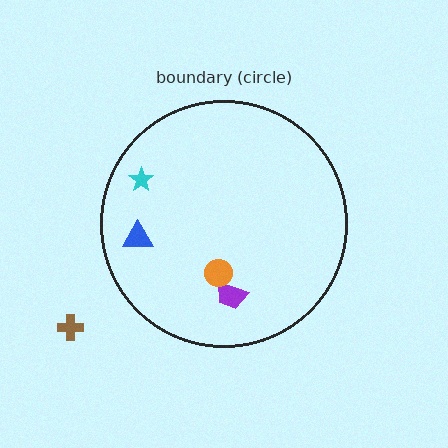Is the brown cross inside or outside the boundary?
Outside.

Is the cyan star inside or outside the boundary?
Inside.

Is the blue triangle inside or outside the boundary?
Inside.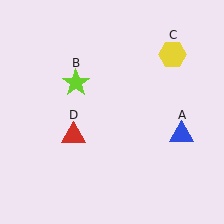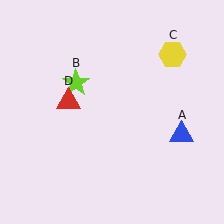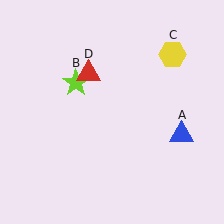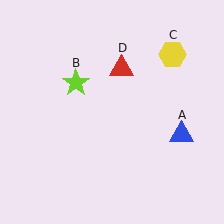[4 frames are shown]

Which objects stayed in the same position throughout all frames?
Blue triangle (object A) and lime star (object B) and yellow hexagon (object C) remained stationary.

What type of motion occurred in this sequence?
The red triangle (object D) rotated clockwise around the center of the scene.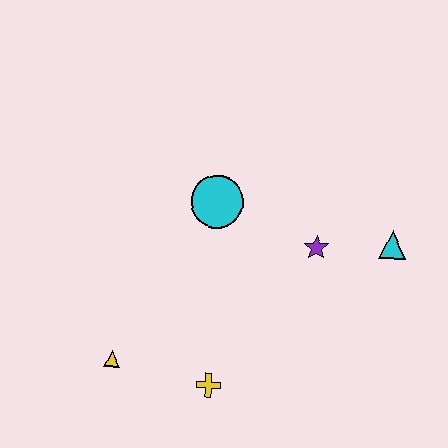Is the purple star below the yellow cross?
No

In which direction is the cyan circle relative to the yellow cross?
The cyan circle is above the yellow cross.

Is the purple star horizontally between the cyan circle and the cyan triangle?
Yes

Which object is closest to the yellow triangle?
The yellow cross is closest to the yellow triangle.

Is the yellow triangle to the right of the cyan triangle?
No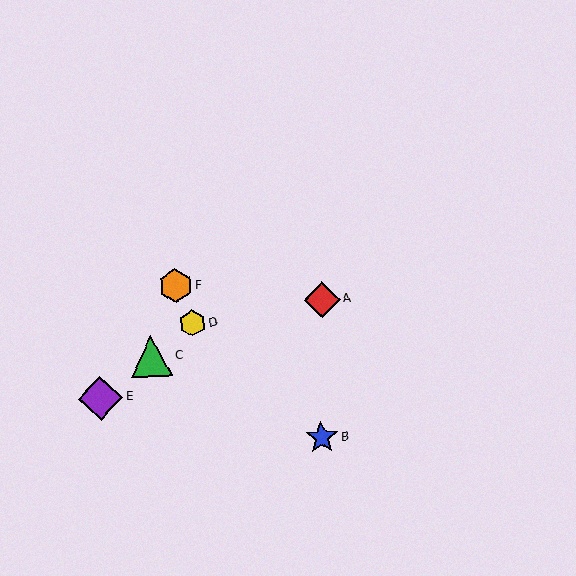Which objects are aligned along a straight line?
Objects C, D, E are aligned along a straight line.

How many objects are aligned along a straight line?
3 objects (C, D, E) are aligned along a straight line.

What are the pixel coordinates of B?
Object B is at (322, 438).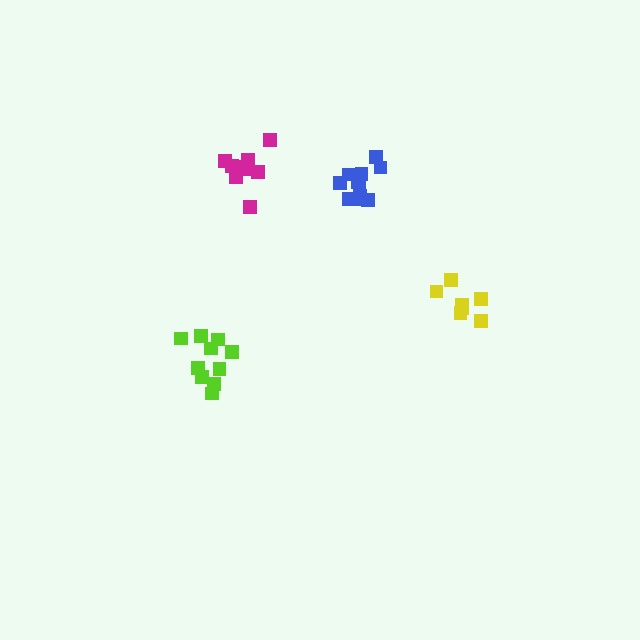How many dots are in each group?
Group 1: 11 dots, Group 2: 10 dots, Group 3: 9 dots, Group 4: 7 dots (37 total).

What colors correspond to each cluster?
The clusters are colored: blue, lime, magenta, yellow.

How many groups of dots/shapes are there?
There are 4 groups.